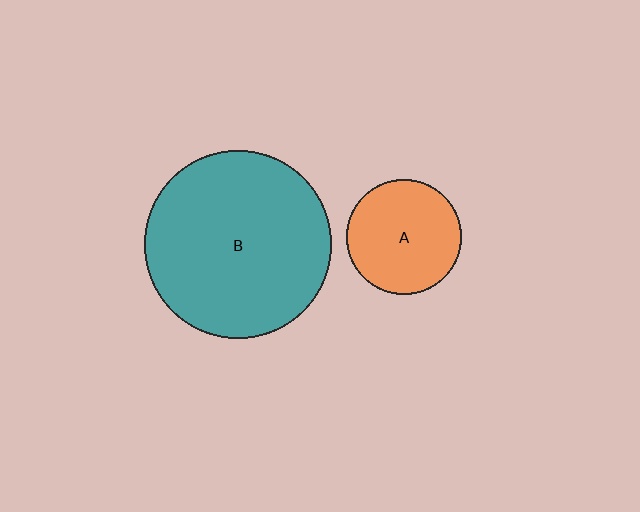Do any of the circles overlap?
No, none of the circles overlap.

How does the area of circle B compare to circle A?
Approximately 2.7 times.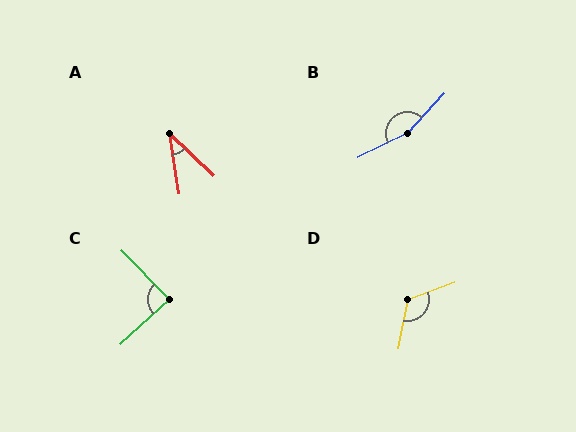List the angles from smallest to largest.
A (37°), C (88°), D (121°), B (160°).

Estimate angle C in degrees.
Approximately 88 degrees.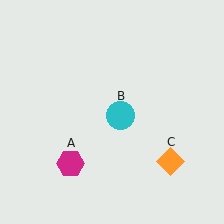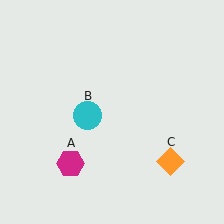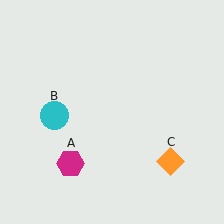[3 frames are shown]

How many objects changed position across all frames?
1 object changed position: cyan circle (object B).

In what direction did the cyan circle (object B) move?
The cyan circle (object B) moved left.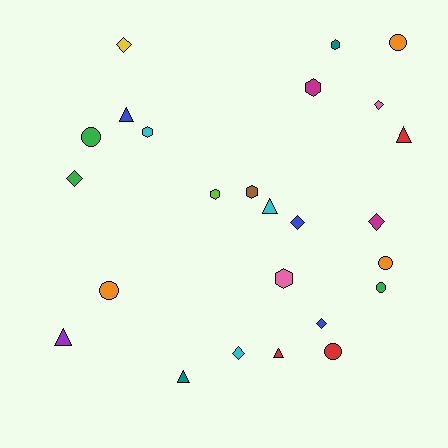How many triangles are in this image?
There are 6 triangles.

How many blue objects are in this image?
There are 3 blue objects.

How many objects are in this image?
There are 25 objects.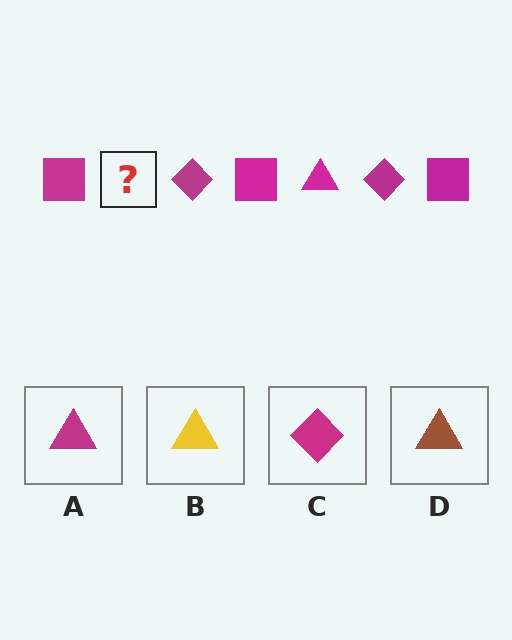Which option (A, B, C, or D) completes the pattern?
A.